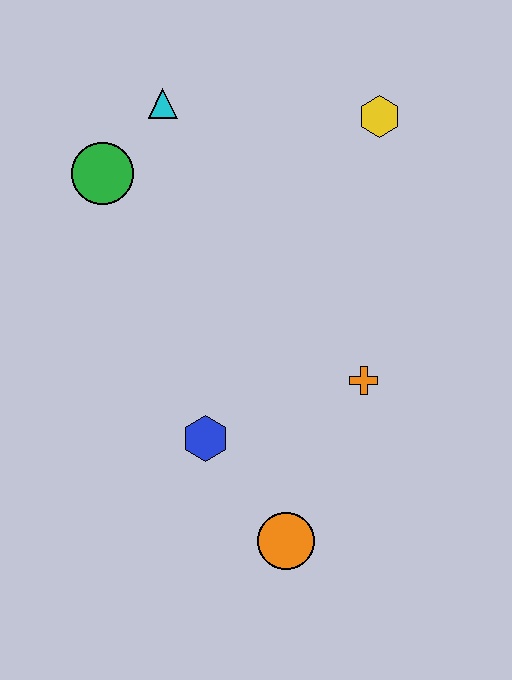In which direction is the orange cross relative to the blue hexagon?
The orange cross is to the right of the blue hexagon.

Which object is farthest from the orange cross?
The cyan triangle is farthest from the orange cross.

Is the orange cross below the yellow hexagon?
Yes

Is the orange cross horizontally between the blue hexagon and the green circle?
No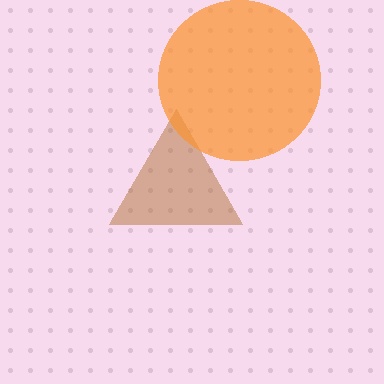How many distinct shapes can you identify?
There are 2 distinct shapes: a brown triangle, an orange circle.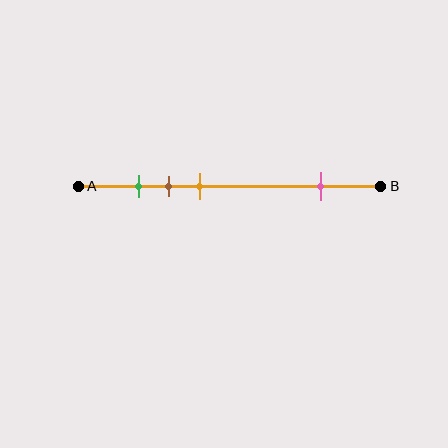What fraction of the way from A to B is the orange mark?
The orange mark is approximately 40% (0.4) of the way from A to B.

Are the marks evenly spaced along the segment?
No, the marks are not evenly spaced.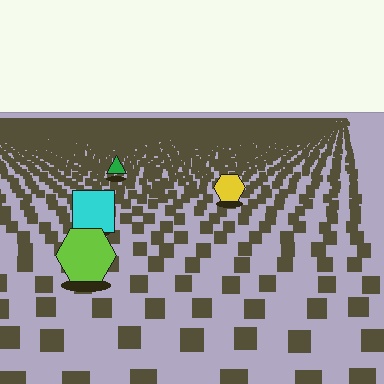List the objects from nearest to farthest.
From nearest to farthest: the lime hexagon, the cyan square, the yellow hexagon, the green triangle.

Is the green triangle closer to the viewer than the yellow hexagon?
No. The yellow hexagon is closer — you can tell from the texture gradient: the ground texture is coarser near it.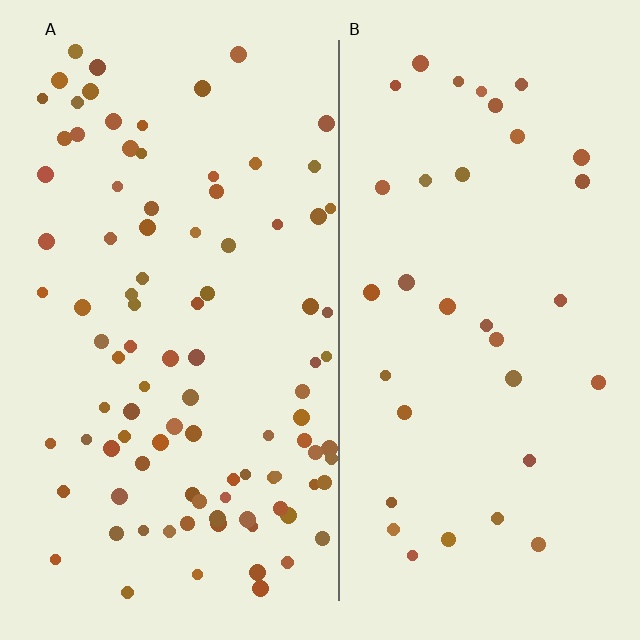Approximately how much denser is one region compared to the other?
Approximately 2.8× — region A over region B.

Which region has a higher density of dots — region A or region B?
A (the left).